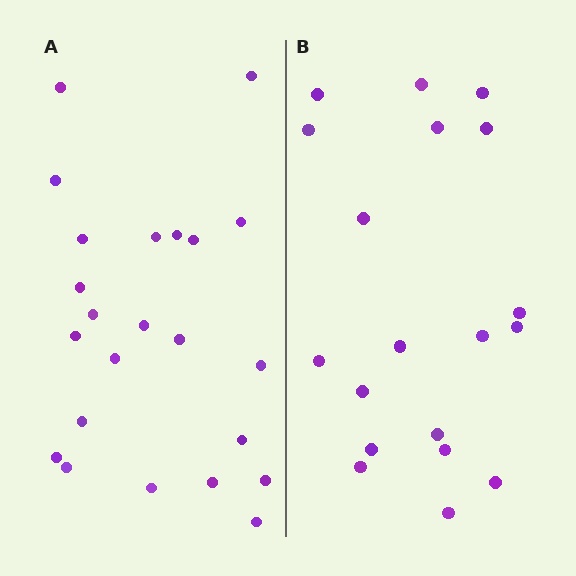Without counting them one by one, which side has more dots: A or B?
Region A (the left region) has more dots.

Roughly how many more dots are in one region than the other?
Region A has about 4 more dots than region B.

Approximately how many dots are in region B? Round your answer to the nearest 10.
About 20 dots. (The exact count is 19, which rounds to 20.)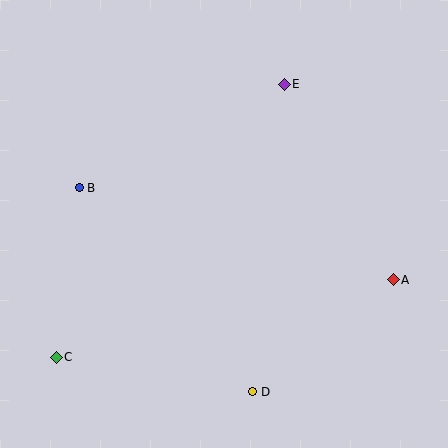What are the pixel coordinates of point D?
Point D is at (253, 392).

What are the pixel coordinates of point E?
Point E is at (284, 84).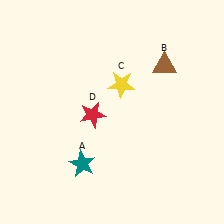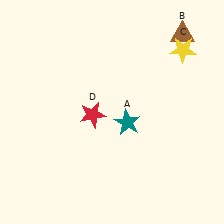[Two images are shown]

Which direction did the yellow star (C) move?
The yellow star (C) moved right.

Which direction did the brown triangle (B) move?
The brown triangle (B) moved up.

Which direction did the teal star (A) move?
The teal star (A) moved right.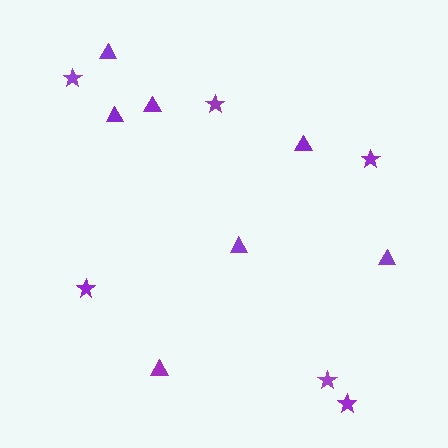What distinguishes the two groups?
There are 2 groups: one group of triangles (7) and one group of stars (6).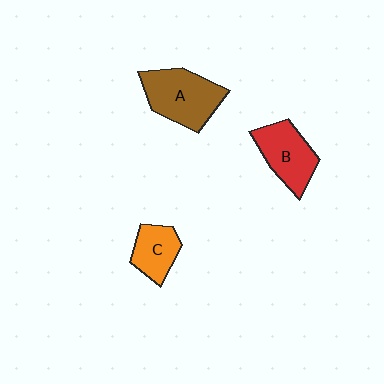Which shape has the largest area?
Shape A (brown).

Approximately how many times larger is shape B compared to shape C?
Approximately 1.4 times.